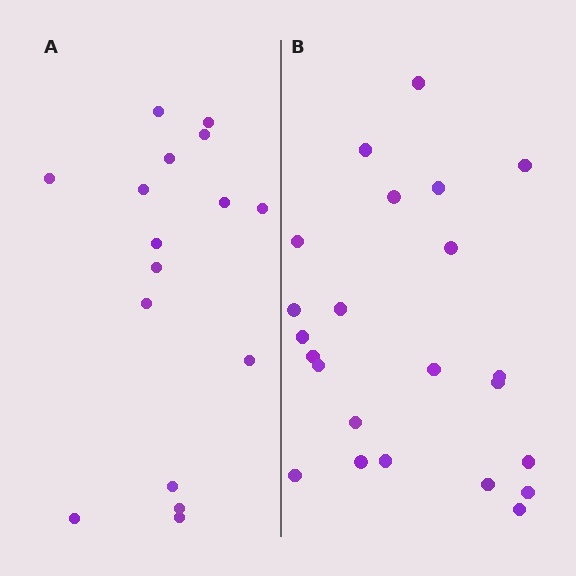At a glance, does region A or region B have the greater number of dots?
Region B (the right region) has more dots.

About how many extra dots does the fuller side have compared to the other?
Region B has roughly 8 or so more dots than region A.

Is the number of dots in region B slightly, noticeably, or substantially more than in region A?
Region B has noticeably more, but not dramatically so. The ratio is roughly 1.4 to 1.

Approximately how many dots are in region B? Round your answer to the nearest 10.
About 20 dots. (The exact count is 23, which rounds to 20.)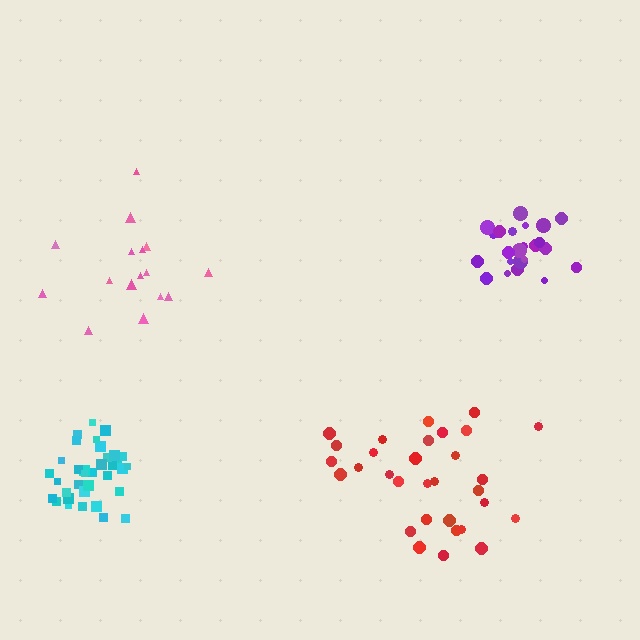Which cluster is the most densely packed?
Purple.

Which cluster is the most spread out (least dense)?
Red.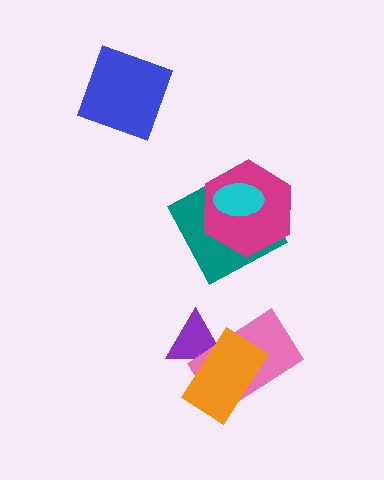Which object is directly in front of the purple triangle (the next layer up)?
The pink rectangle is directly in front of the purple triangle.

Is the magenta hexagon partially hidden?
Yes, it is partially covered by another shape.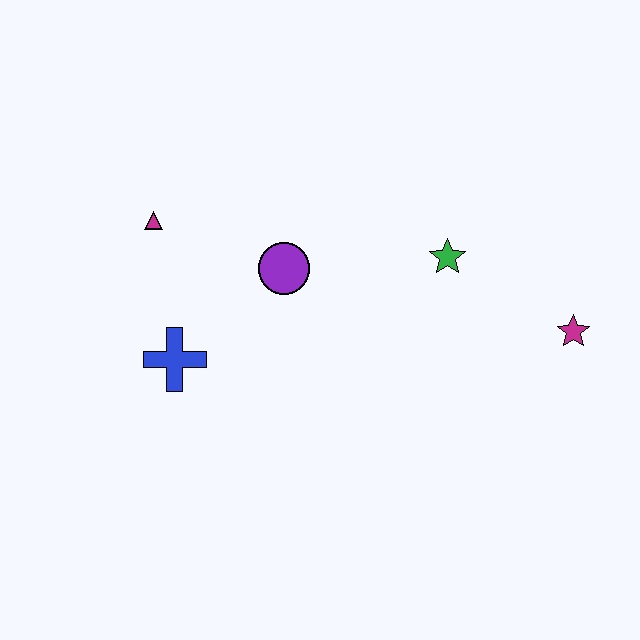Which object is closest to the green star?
The magenta star is closest to the green star.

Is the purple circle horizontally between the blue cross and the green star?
Yes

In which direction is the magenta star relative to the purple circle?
The magenta star is to the right of the purple circle.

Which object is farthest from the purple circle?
The magenta star is farthest from the purple circle.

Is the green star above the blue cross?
Yes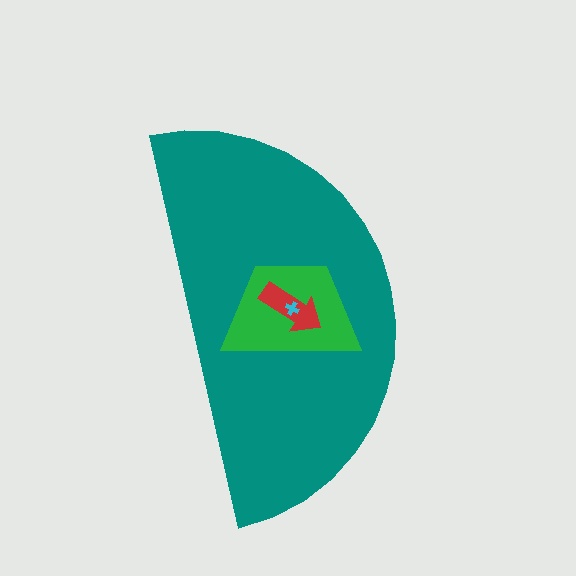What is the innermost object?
The cyan cross.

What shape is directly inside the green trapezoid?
The red arrow.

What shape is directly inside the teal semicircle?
The green trapezoid.